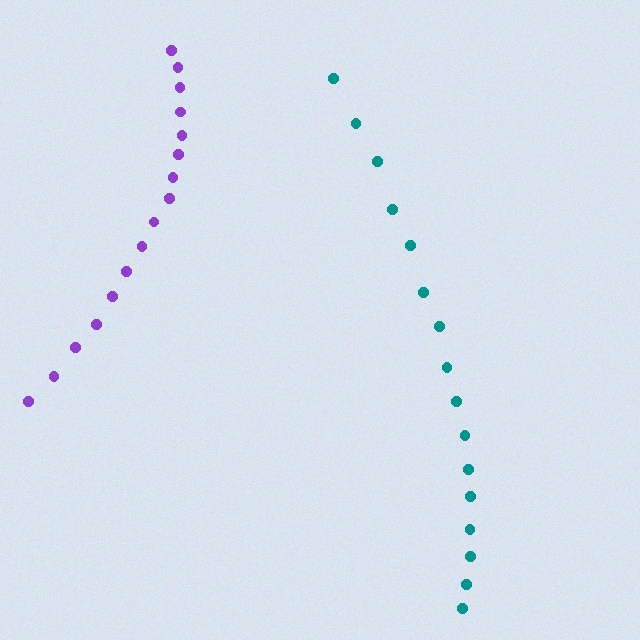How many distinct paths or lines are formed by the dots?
There are 2 distinct paths.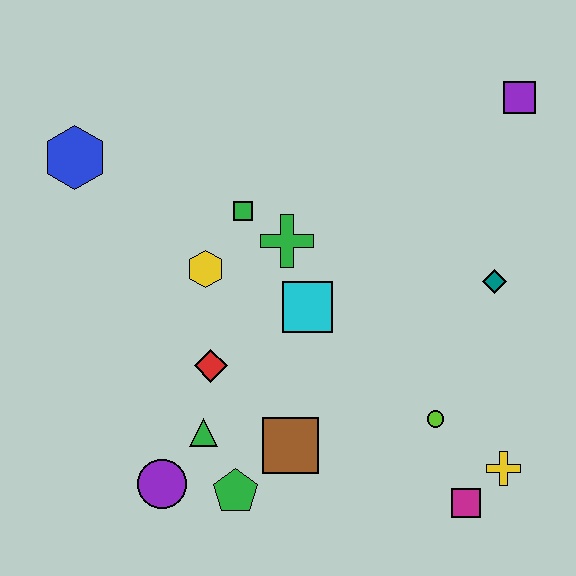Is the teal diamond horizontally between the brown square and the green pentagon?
No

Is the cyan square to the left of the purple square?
Yes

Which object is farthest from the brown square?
The purple square is farthest from the brown square.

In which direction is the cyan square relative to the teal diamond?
The cyan square is to the left of the teal diamond.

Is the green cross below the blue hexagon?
Yes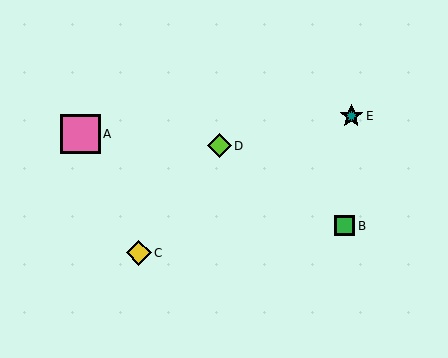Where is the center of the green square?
The center of the green square is at (345, 226).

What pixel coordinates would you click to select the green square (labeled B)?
Click at (345, 226) to select the green square B.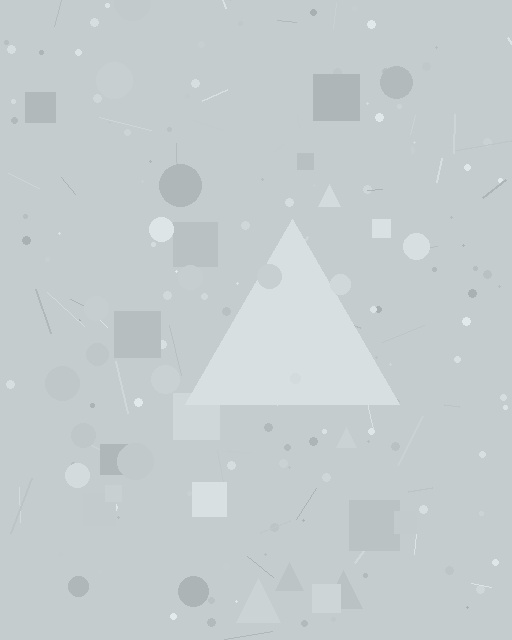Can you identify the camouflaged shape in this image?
The camouflaged shape is a triangle.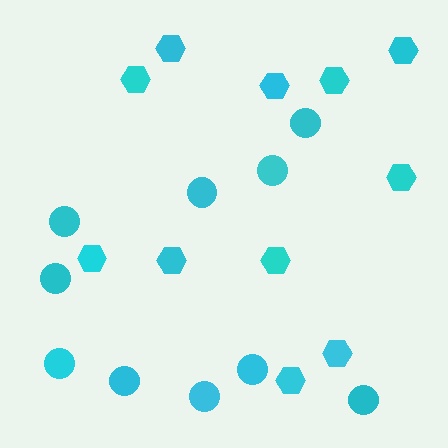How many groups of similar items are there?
There are 2 groups: one group of hexagons (11) and one group of circles (10).